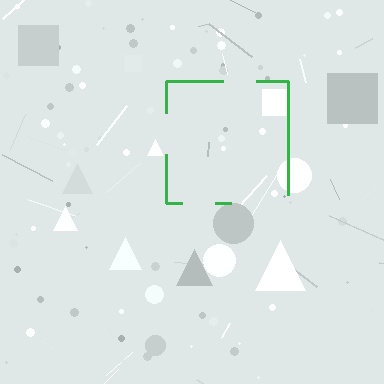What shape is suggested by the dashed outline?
The dashed outline suggests a square.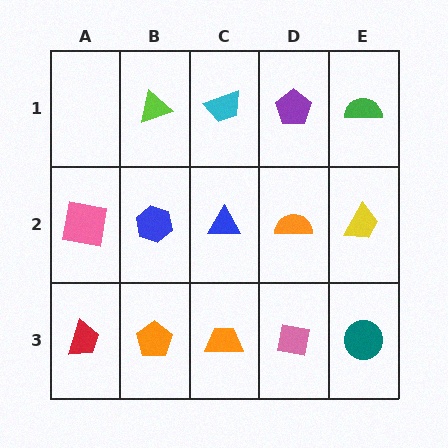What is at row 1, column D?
A purple pentagon.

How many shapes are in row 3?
5 shapes.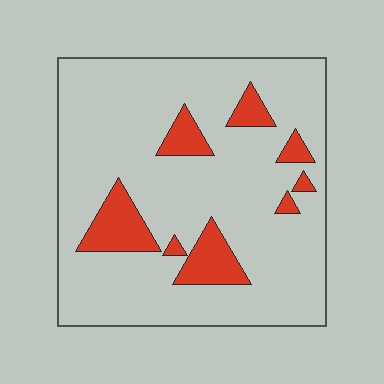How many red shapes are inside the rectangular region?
8.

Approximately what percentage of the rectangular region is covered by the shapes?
Approximately 15%.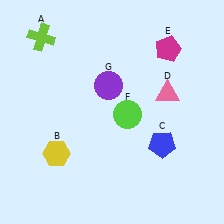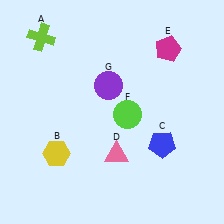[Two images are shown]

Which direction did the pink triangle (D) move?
The pink triangle (D) moved down.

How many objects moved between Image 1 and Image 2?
1 object moved between the two images.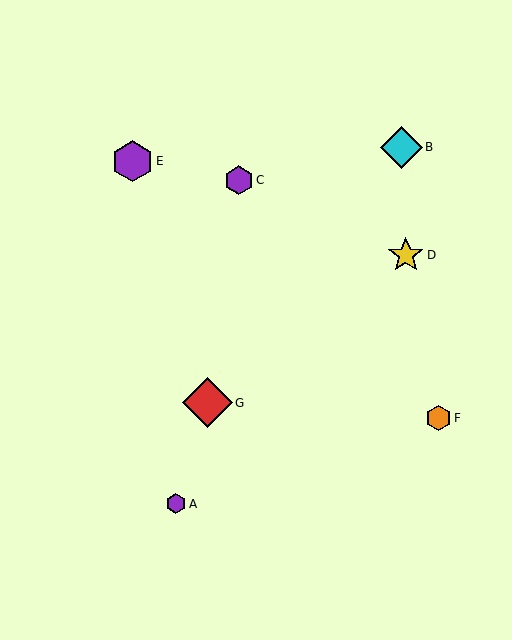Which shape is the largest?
The red diamond (labeled G) is the largest.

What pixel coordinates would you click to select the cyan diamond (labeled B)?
Click at (401, 147) to select the cyan diamond B.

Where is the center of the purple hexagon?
The center of the purple hexagon is at (176, 504).